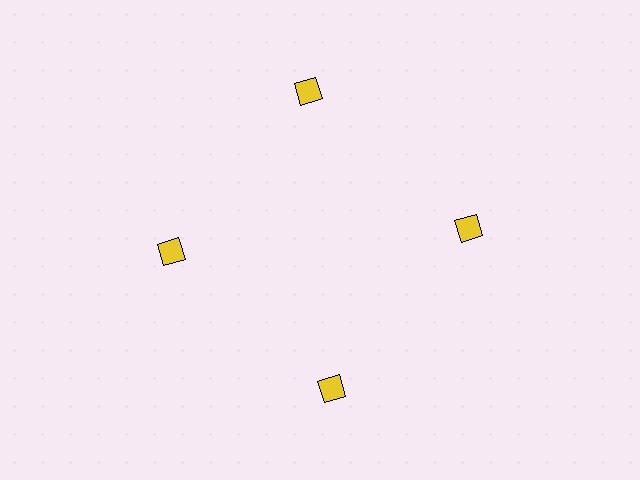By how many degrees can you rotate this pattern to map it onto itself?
The pattern maps onto itself every 90 degrees of rotation.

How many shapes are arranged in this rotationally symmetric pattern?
There are 4 shapes, arranged in 4 groups of 1.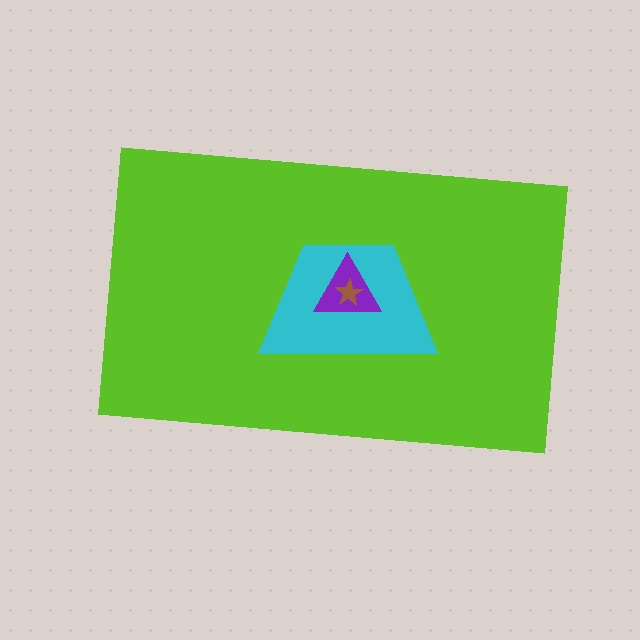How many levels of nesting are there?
4.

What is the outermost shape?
The lime rectangle.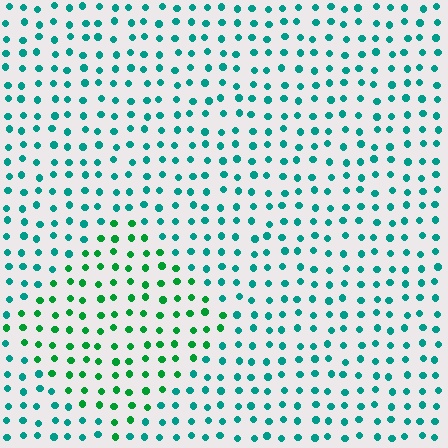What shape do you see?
I see a diamond.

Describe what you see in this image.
The image is filled with small teal elements in a uniform arrangement. A diamond-shaped region is visible where the elements are tinted to a slightly different hue, forming a subtle color boundary.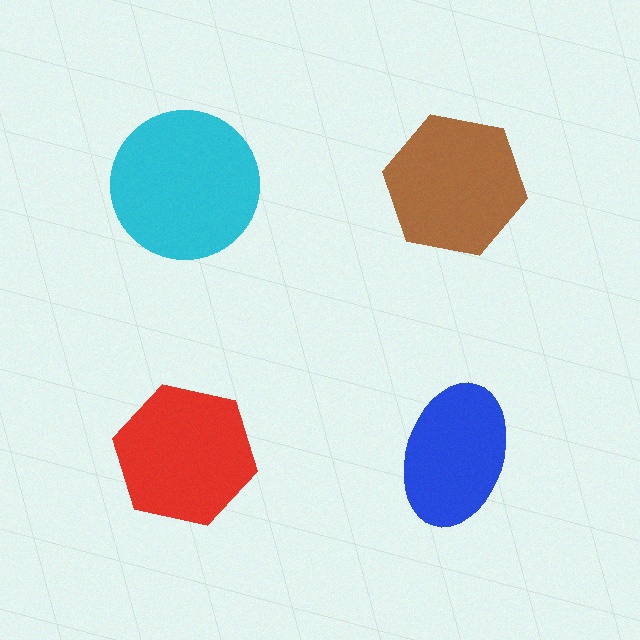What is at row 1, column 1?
A cyan circle.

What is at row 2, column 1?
A red hexagon.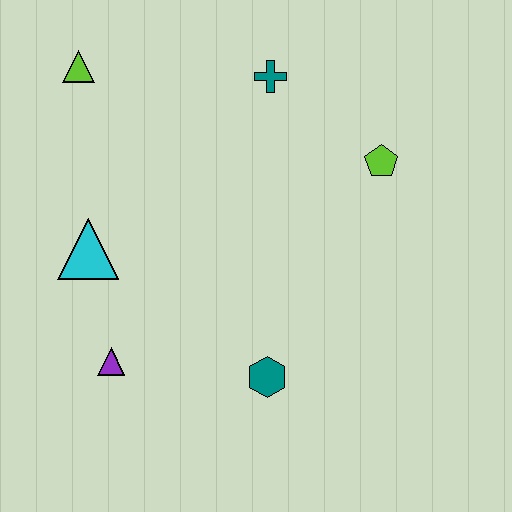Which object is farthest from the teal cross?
The purple triangle is farthest from the teal cross.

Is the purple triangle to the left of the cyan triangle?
No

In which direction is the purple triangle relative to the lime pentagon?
The purple triangle is to the left of the lime pentagon.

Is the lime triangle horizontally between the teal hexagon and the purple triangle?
No